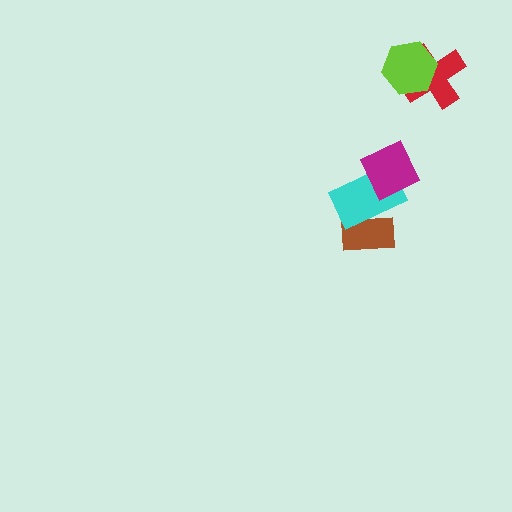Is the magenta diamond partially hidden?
No, no other shape covers it.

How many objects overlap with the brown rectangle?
1 object overlaps with the brown rectangle.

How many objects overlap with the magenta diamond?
1 object overlaps with the magenta diamond.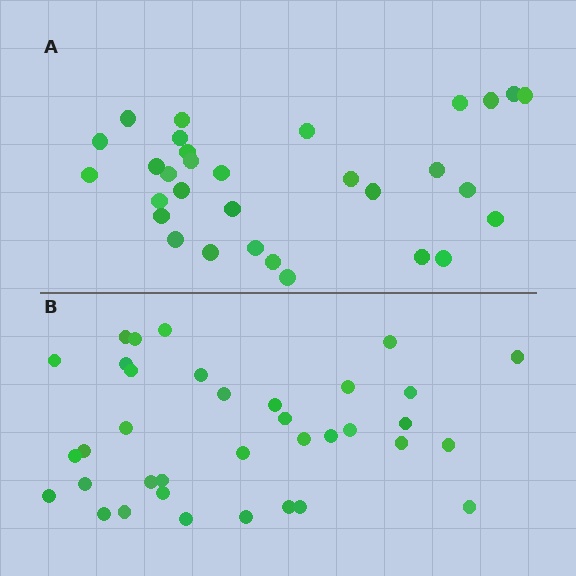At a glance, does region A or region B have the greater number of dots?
Region B (the bottom region) has more dots.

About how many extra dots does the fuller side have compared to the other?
Region B has about 5 more dots than region A.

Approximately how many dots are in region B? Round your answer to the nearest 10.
About 40 dots. (The exact count is 36, which rounds to 40.)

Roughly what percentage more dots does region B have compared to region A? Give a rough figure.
About 15% more.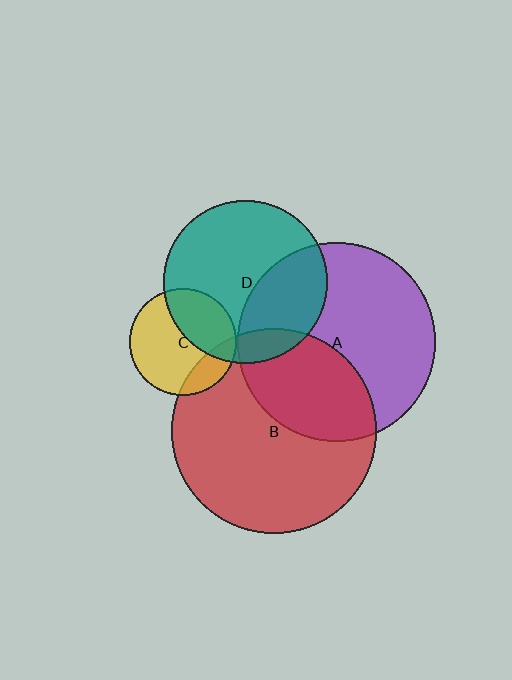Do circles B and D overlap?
Yes.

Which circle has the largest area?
Circle B (red).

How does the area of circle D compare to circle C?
Approximately 2.3 times.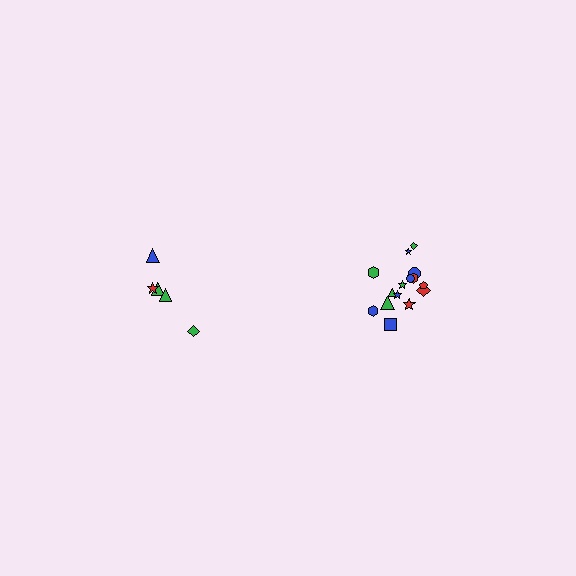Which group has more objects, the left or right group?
The right group.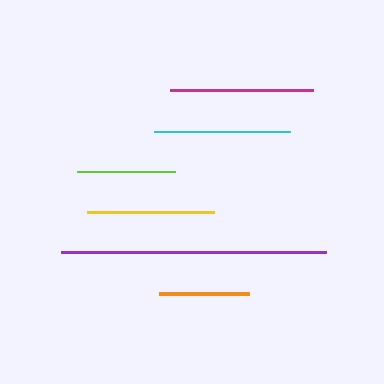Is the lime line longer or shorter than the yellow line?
The yellow line is longer than the lime line.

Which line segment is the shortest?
The orange line is the shortest at approximately 90 pixels.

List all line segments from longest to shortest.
From longest to shortest: purple, magenta, cyan, yellow, lime, orange.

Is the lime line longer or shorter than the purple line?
The purple line is longer than the lime line.